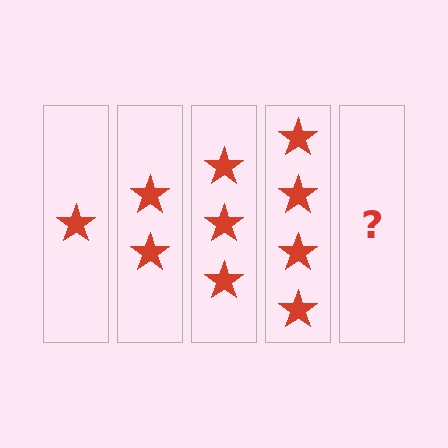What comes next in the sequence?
The next element should be 5 stars.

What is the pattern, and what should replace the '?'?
The pattern is that each step adds one more star. The '?' should be 5 stars.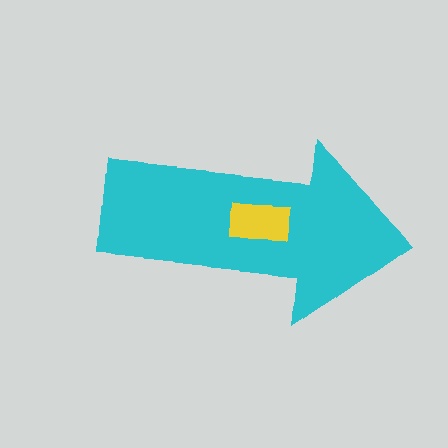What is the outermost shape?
The cyan arrow.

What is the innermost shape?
The yellow rectangle.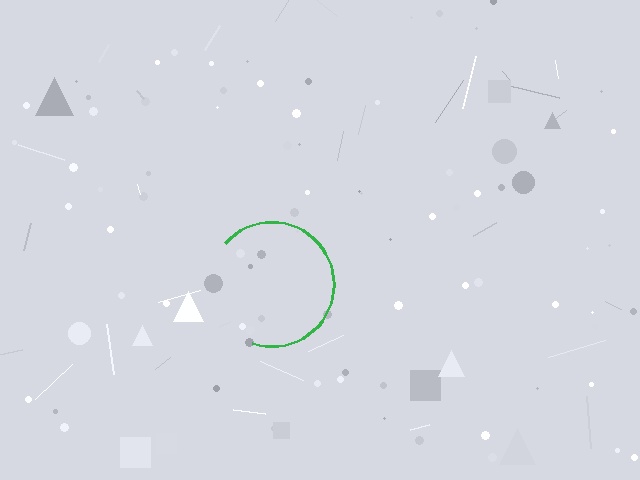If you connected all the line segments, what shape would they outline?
They would outline a circle.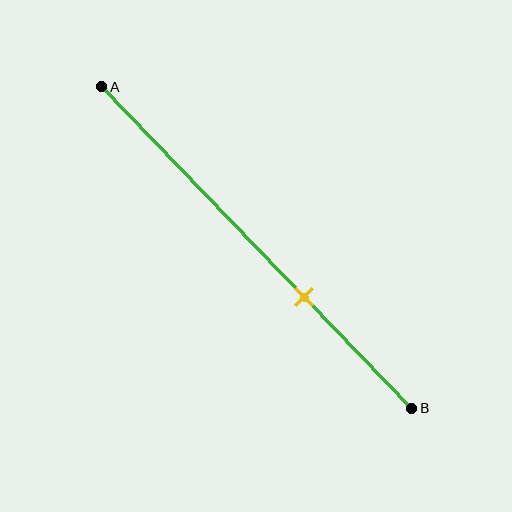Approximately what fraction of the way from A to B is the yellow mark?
The yellow mark is approximately 65% of the way from A to B.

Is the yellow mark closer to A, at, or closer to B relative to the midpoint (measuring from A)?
The yellow mark is closer to point B than the midpoint of segment AB.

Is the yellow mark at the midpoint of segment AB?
No, the mark is at about 65% from A, not at the 50% midpoint.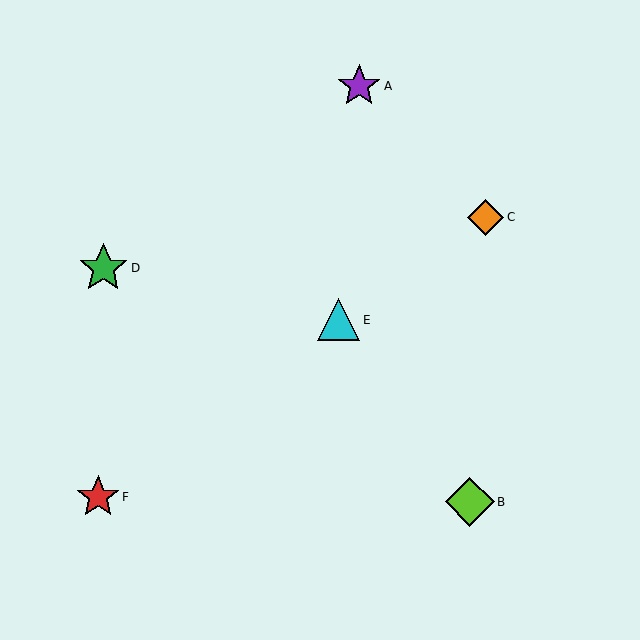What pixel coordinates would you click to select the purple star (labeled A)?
Click at (359, 86) to select the purple star A.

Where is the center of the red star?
The center of the red star is at (98, 497).